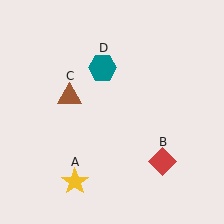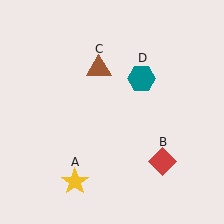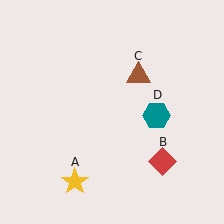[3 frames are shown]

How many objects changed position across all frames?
2 objects changed position: brown triangle (object C), teal hexagon (object D).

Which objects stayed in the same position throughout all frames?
Yellow star (object A) and red diamond (object B) remained stationary.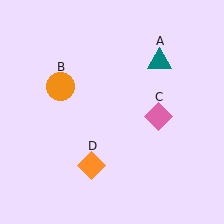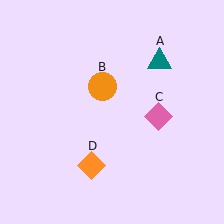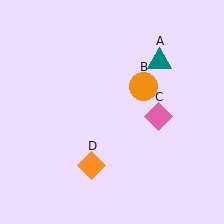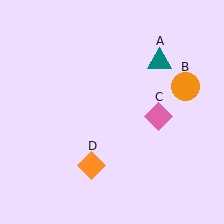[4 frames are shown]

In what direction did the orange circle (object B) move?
The orange circle (object B) moved right.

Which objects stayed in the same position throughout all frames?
Teal triangle (object A) and pink diamond (object C) and orange diamond (object D) remained stationary.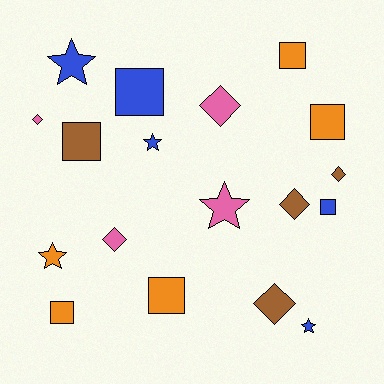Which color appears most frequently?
Orange, with 5 objects.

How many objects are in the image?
There are 18 objects.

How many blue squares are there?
There are 2 blue squares.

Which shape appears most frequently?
Square, with 7 objects.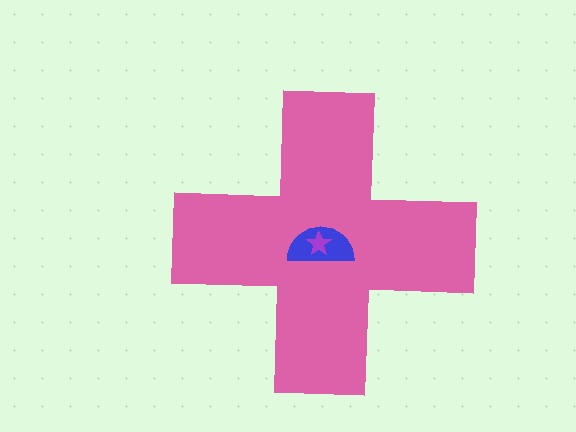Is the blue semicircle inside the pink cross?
Yes.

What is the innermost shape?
The purple star.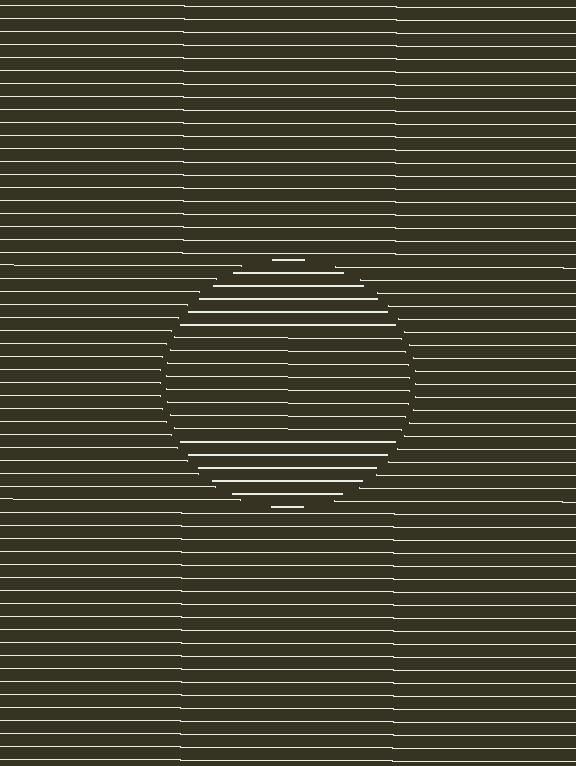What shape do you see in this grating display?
An illusory circle. The interior of the shape contains the same grating, shifted by half a period — the contour is defined by the phase discontinuity where line-ends from the inner and outer gratings abut.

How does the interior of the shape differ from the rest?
The interior of the shape contains the same grating, shifted by half a period — the contour is defined by the phase discontinuity where line-ends from the inner and outer gratings abut.